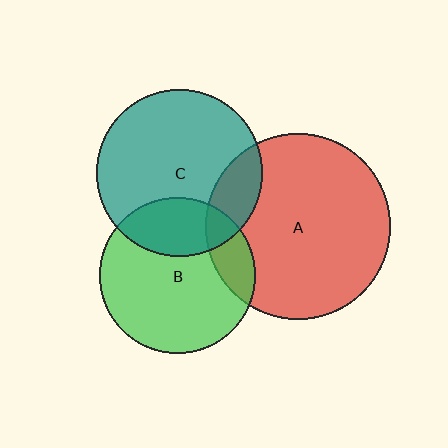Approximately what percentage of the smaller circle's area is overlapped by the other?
Approximately 15%.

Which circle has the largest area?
Circle A (red).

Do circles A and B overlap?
Yes.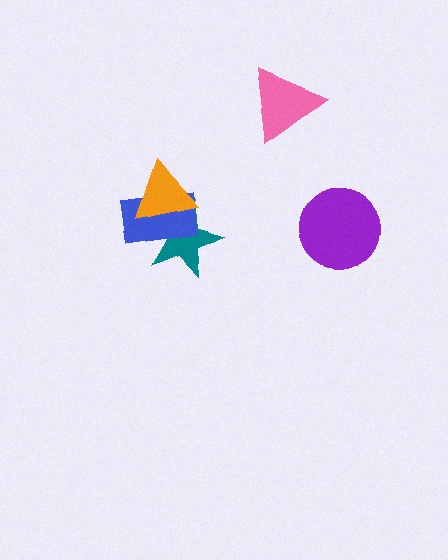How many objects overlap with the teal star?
2 objects overlap with the teal star.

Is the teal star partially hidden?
Yes, it is partially covered by another shape.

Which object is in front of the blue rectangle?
The orange triangle is in front of the blue rectangle.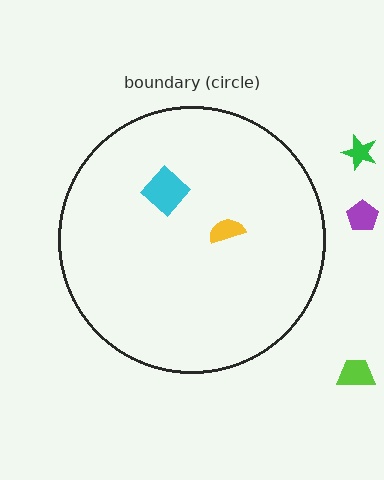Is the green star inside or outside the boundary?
Outside.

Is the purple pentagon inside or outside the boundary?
Outside.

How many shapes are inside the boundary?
2 inside, 3 outside.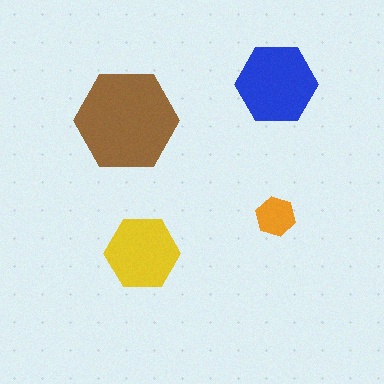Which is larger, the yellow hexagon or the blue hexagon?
The blue one.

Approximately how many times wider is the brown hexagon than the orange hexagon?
About 2.5 times wider.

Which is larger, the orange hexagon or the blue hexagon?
The blue one.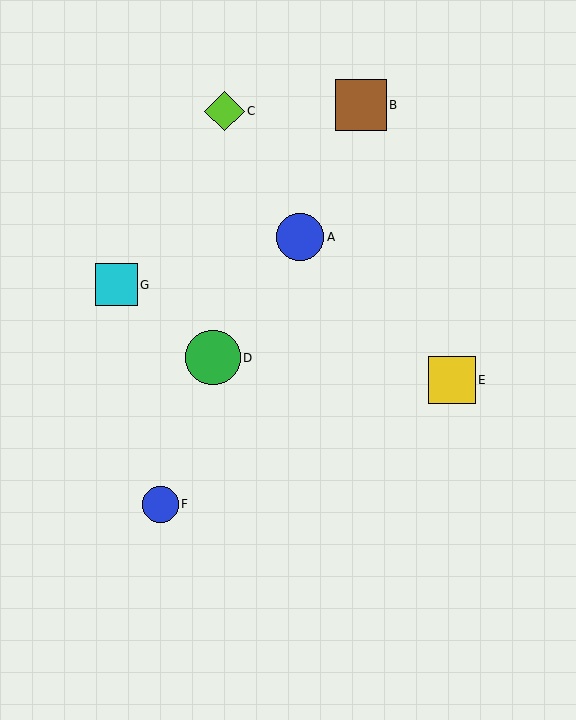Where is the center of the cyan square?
The center of the cyan square is at (116, 285).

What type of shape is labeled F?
Shape F is a blue circle.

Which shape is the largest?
The green circle (labeled D) is the largest.